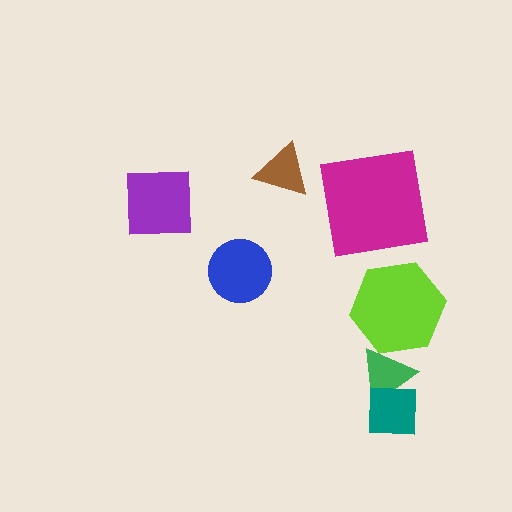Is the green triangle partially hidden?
Yes, it is partially covered by another shape.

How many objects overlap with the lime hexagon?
1 object overlaps with the lime hexagon.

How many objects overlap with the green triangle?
2 objects overlap with the green triangle.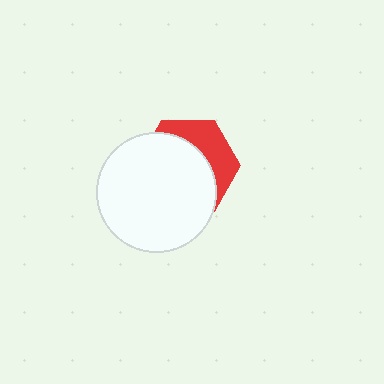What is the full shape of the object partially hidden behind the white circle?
The partially hidden object is a red hexagon.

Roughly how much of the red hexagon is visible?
A small part of it is visible (roughly 35%).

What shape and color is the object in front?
The object in front is a white circle.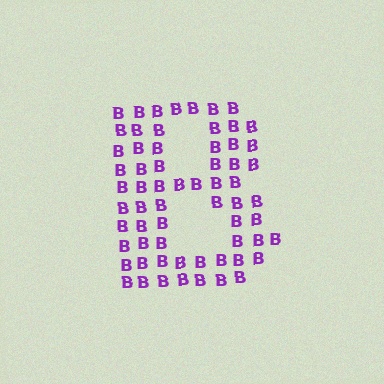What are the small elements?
The small elements are letter B's.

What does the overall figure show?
The overall figure shows the letter B.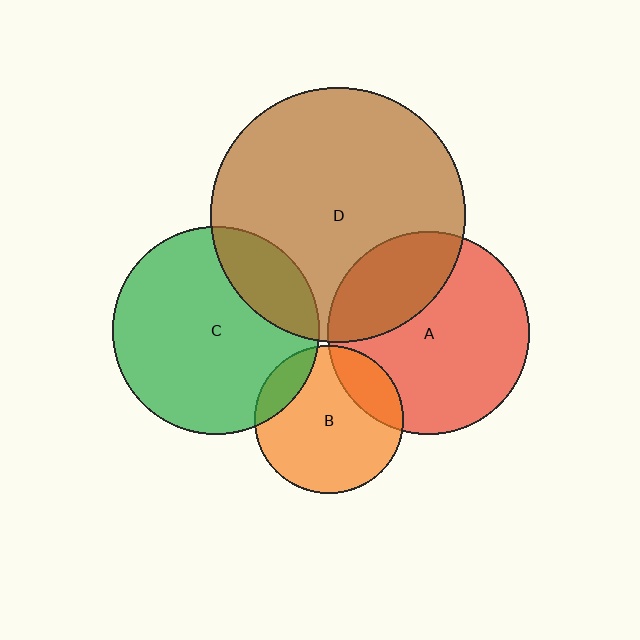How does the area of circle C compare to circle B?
Approximately 2.0 times.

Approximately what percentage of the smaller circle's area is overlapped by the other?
Approximately 20%.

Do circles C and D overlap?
Yes.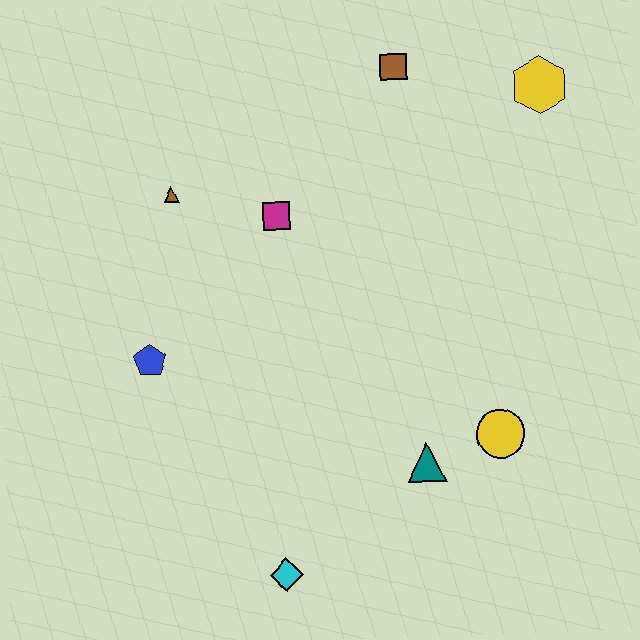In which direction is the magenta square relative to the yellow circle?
The magenta square is above the yellow circle.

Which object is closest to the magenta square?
The brown triangle is closest to the magenta square.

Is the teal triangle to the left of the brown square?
No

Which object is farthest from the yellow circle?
The brown triangle is farthest from the yellow circle.